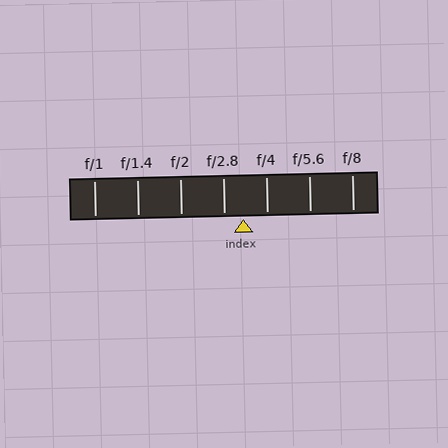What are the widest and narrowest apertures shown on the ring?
The widest aperture shown is f/1 and the narrowest is f/8.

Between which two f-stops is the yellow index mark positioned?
The index mark is between f/2.8 and f/4.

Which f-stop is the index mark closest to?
The index mark is closest to f/2.8.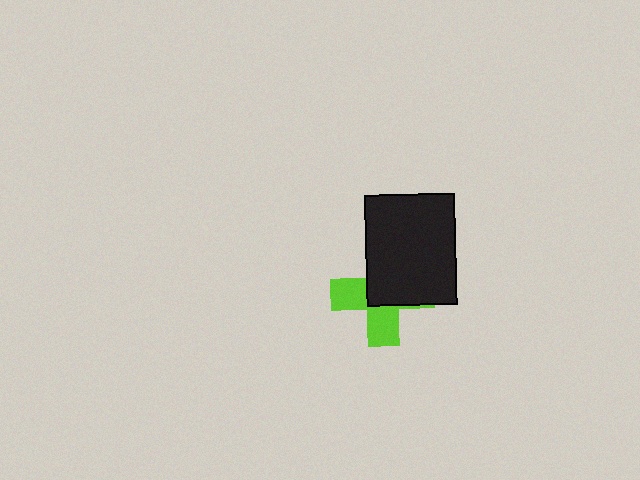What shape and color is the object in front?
The object in front is a black rectangle.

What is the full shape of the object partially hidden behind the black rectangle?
The partially hidden object is a lime cross.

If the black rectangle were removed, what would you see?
You would see the complete lime cross.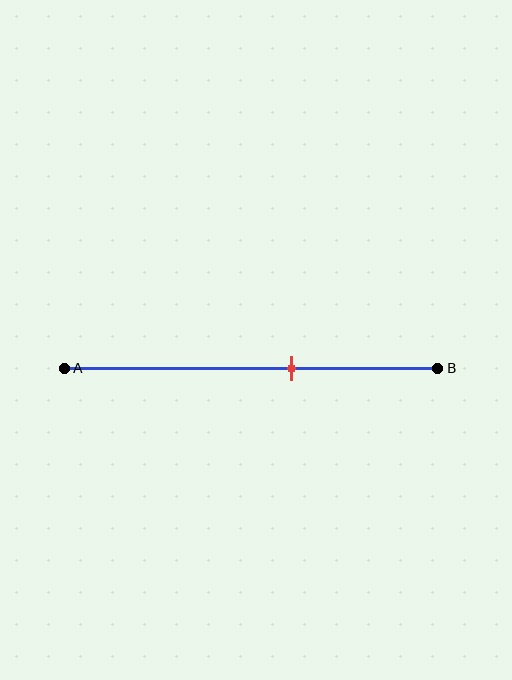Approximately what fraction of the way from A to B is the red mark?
The red mark is approximately 60% of the way from A to B.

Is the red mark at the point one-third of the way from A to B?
No, the mark is at about 60% from A, not at the 33% one-third point.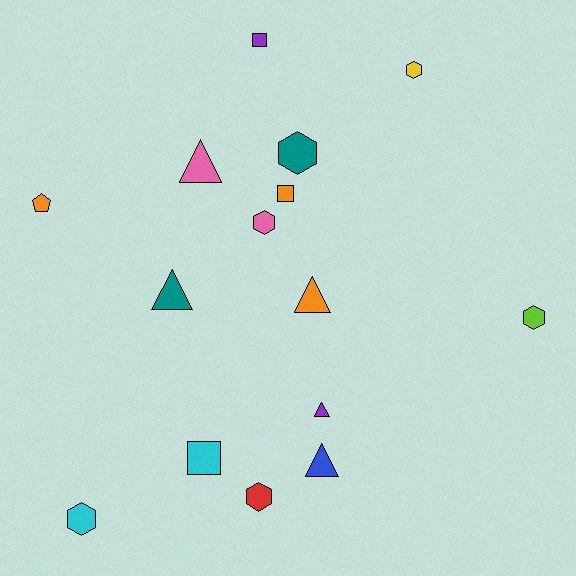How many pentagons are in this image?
There is 1 pentagon.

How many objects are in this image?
There are 15 objects.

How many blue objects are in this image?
There is 1 blue object.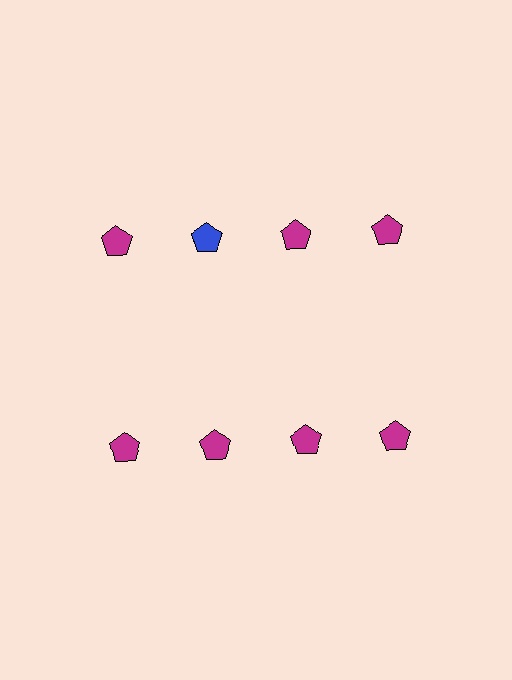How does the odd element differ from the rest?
It has a different color: blue instead of magenta.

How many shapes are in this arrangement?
There are 8 shapes arranged in a grid pattern.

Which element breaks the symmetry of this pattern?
The blue pentagon in the top row, second from left column breaks the symmetry. All other shapes are magenta pentagons.